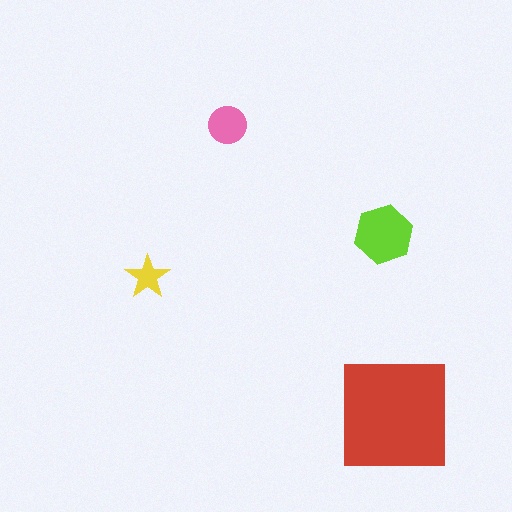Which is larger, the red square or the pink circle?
The red square.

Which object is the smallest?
The yellow star.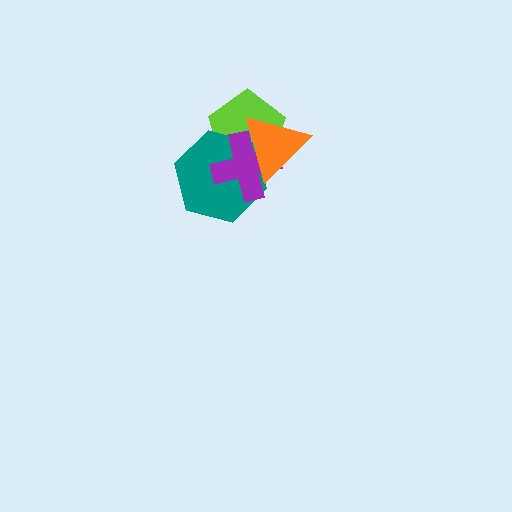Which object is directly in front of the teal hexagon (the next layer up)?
The purple cross is directly in front of the teal hexagon.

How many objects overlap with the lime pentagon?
3 objects overlap with the lime pentagon.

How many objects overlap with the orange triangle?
3 objects overlap with the orange triangle.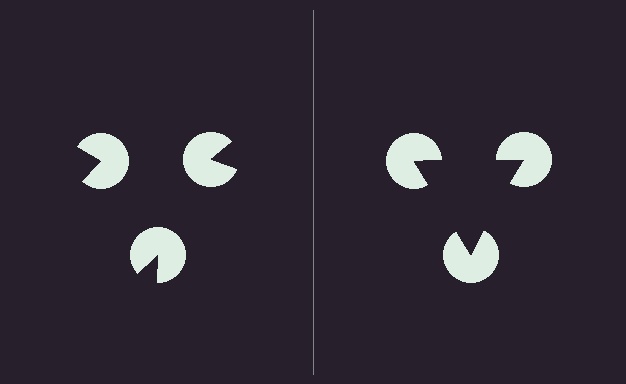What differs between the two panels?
The pac-man discs are positioned identically on both sides; only the wedge orientations differ. On the right they align to a triangle; on the left they are misaligned.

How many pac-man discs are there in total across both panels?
6 — 3 on each side.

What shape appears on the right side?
An illusory triangle.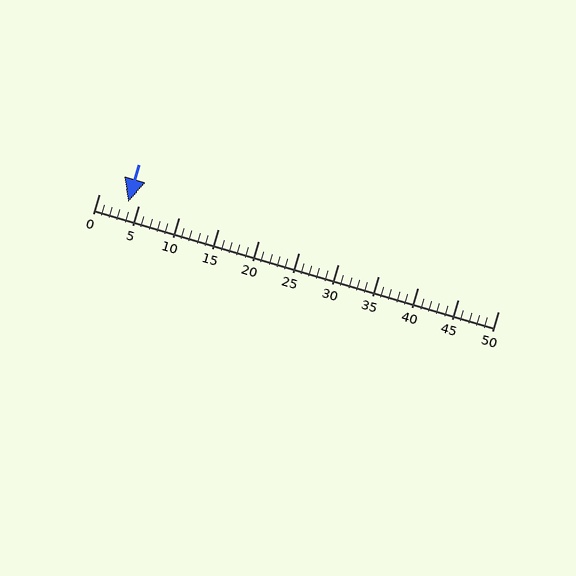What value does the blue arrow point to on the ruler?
The blue arrow points to approximately 4.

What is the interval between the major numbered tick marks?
The major tick marks are spaced 5 units apart.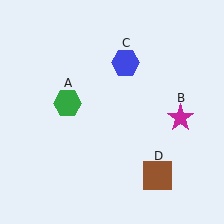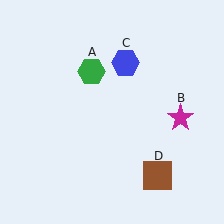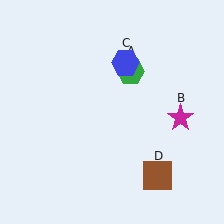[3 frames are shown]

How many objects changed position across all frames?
1 object changed position: green hexagon (object A).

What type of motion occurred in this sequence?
The green hexagon (object A) rotated clockwise around the center of the scene.